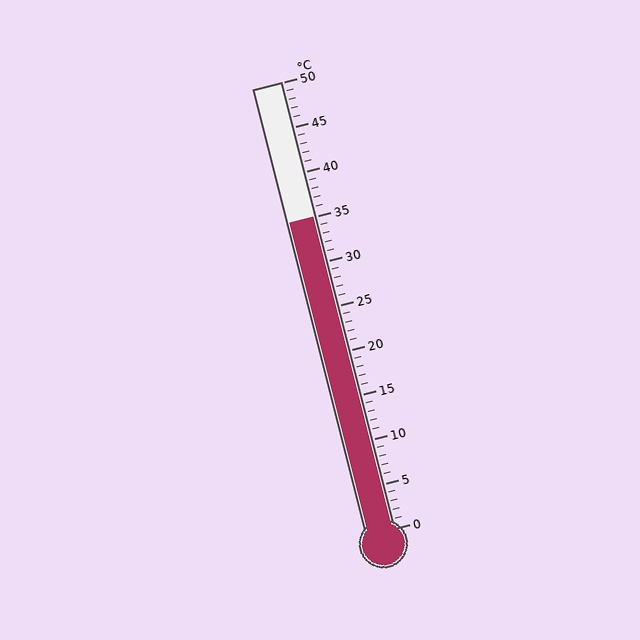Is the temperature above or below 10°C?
The temperature is above 10°C.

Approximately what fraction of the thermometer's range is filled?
The thermometer is filled to approximately 70% of its range.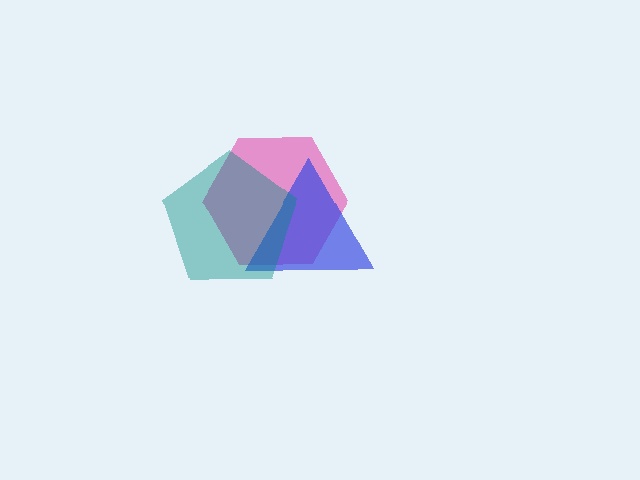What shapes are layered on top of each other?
The layered shapes are: a pink hexagon, a blue triangle, a teal pentagon.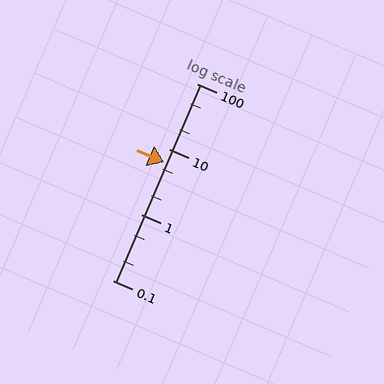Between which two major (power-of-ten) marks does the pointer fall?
The pointer is between 1 and 10.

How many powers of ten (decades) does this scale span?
The scale spans 3 decades, from 0.1 to 100.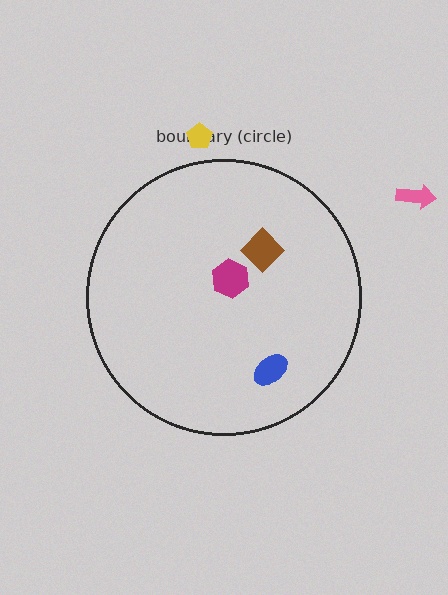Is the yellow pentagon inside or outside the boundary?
Outside.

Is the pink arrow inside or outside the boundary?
Outside.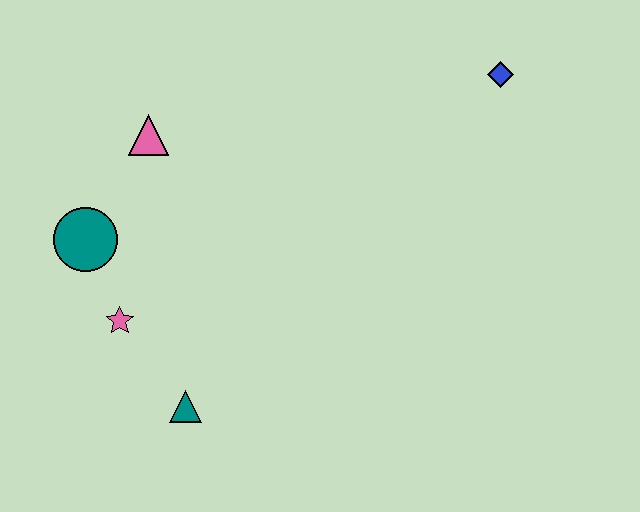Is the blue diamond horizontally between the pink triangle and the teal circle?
No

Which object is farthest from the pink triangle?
The blue diamond is farthest from the pink triangle.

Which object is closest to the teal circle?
The pink star is closest to the teal circle.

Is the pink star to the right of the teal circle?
Yes